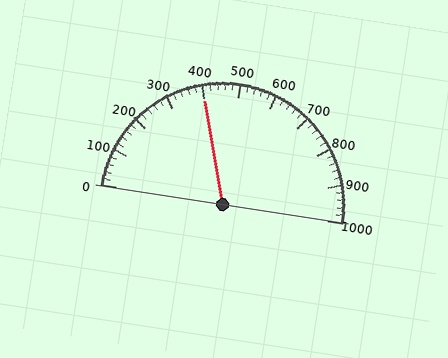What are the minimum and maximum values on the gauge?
The gauge ranges from 0 to 1000.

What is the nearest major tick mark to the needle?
The nearest major tick mark is 400.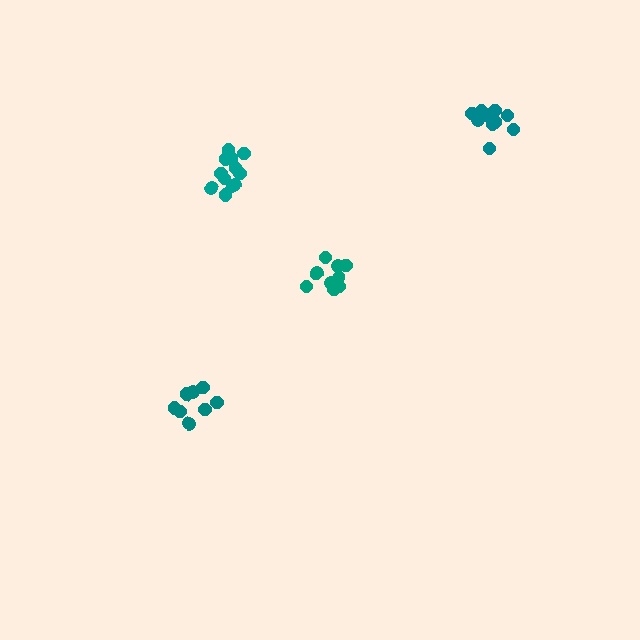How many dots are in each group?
Group 1: 8 dots, Group 2: 12 dots, Group 3: 11 dots, Group 4: 12 dots (43 total).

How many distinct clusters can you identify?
There are 4 distinct clusters.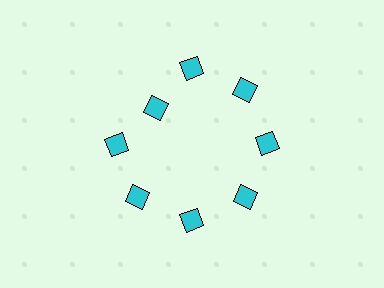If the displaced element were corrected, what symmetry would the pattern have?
It would have 8-fold rotational symmetry — the pattern would map onto itself every 45 degrees.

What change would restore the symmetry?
The symmetry would be restored by moving it outward, back onto the ring so that all 8 diamonds sit at equal angles and equal distance from the center.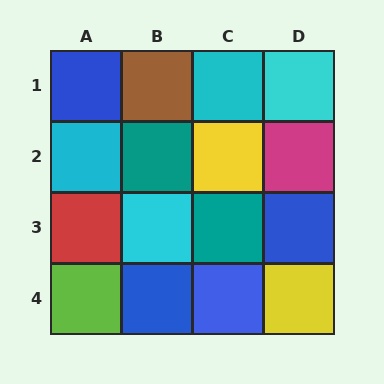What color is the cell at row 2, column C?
Yellow.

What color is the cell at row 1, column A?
Blue.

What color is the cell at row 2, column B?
Teal.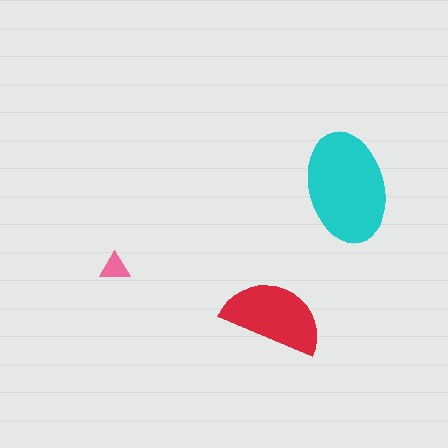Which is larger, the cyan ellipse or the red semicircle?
The cyan ellipse.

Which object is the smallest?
The pink triangle.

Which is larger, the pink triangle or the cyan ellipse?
The cyan ellipse.